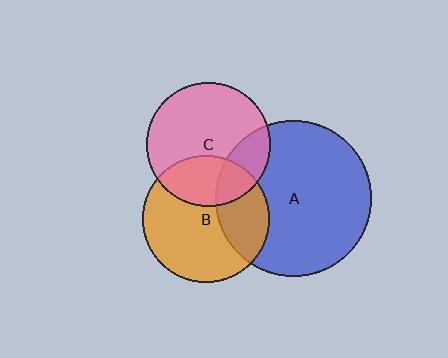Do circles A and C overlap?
Yes.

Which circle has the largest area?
Circle A (blue).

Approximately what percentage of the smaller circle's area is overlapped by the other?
Approximately 20%.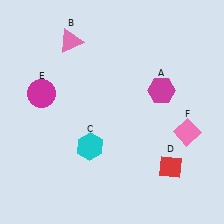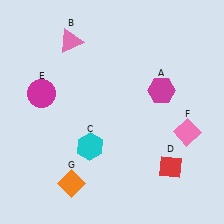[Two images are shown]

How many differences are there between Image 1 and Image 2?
There is 1 difference between the two images.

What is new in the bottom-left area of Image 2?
An orange diamond (G) was added in the bottom-left area of Image 2.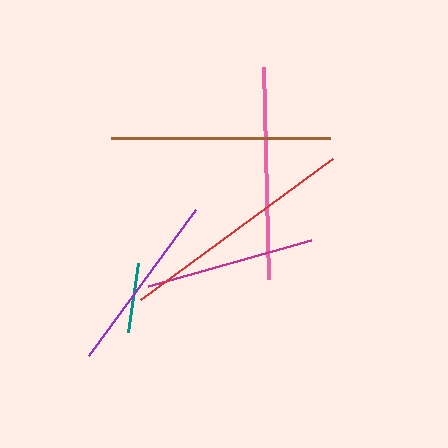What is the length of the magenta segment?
The magenta segment is approximately 169 pixels long.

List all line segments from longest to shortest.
From longest to shortest: red, brown, pink, purple, magenta, teal.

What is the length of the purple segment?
The purple segment is approximately 181 pixels long.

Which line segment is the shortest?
The teal line is the shortest at approximately 69 pixels.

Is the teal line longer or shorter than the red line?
The red line is longer than the teal line.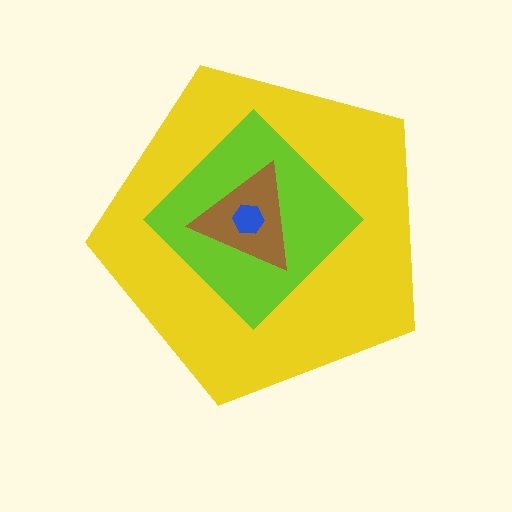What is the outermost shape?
The yellow pentagon.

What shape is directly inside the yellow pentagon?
The lime diamond.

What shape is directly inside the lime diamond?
The brown triangle.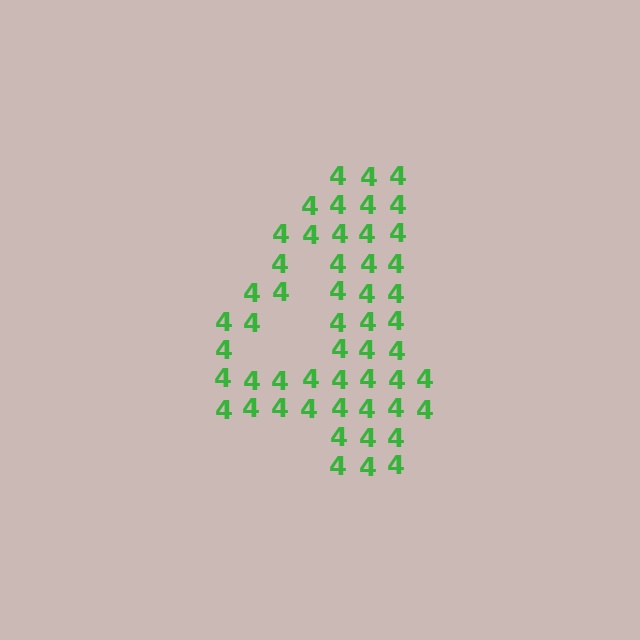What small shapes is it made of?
It is made of small digit 4's.